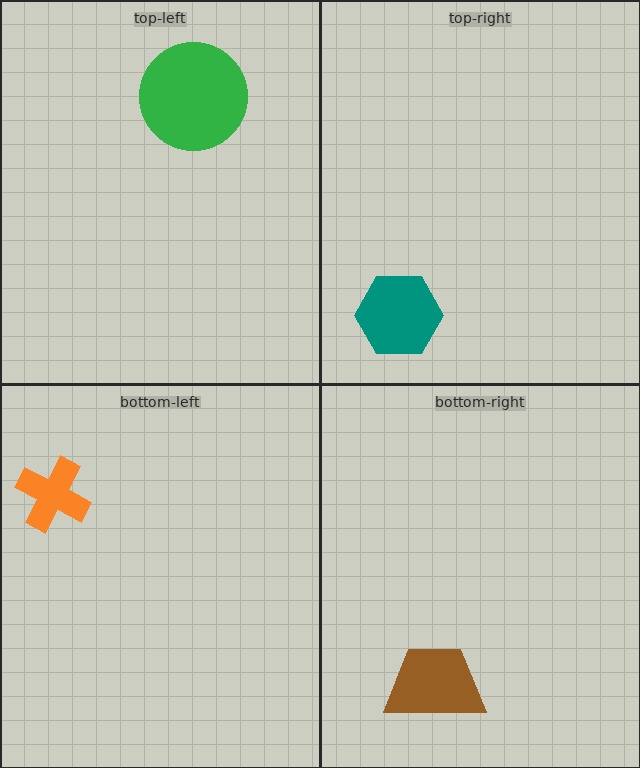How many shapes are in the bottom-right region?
1.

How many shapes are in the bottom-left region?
1.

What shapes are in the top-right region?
The teal hexagon.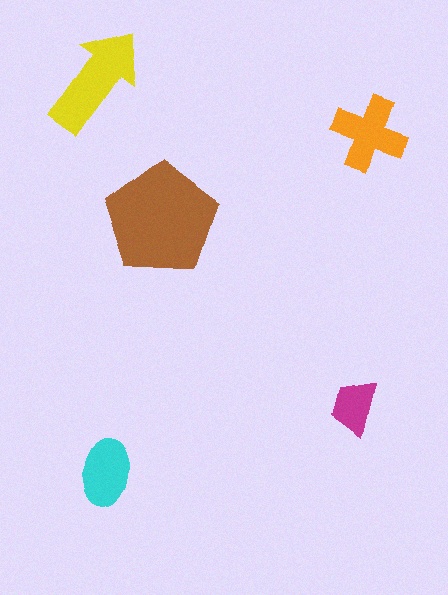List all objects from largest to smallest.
The brown pentagon, the yellow arrow, the orange cross, the cyan ellipse, the magenta trapezoid.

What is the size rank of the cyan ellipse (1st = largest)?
4th.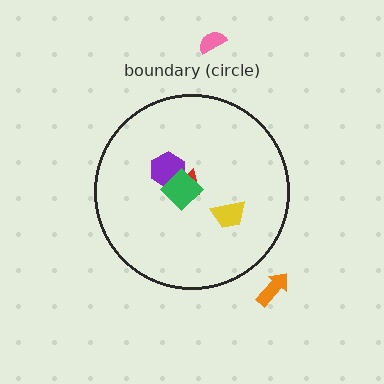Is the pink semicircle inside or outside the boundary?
Outside.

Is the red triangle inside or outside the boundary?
Inside.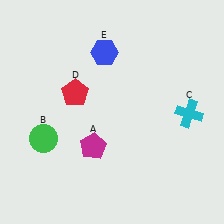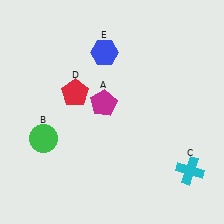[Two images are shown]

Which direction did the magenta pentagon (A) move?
The magenta pentagon (A) moved up.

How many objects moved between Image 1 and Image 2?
2 objects moved between the two images.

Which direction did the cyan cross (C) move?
The cyan cross (C) moved down.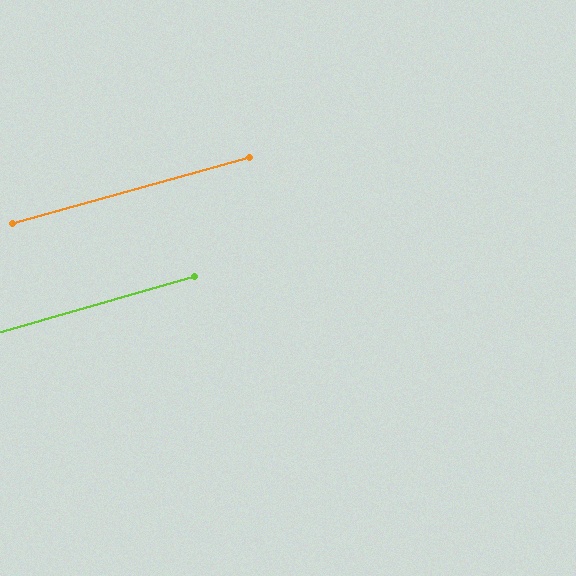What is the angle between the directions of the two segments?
Approximately 0 degrees.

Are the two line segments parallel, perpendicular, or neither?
Parallel — their directions differ by only 0.3°.